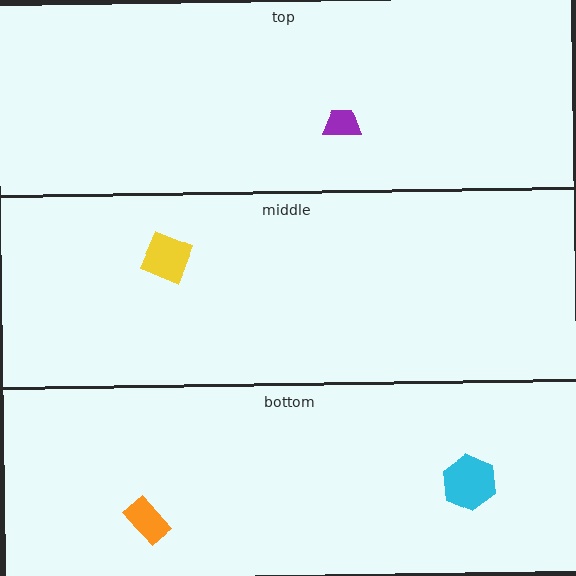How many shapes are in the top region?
1.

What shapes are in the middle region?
The yellow square.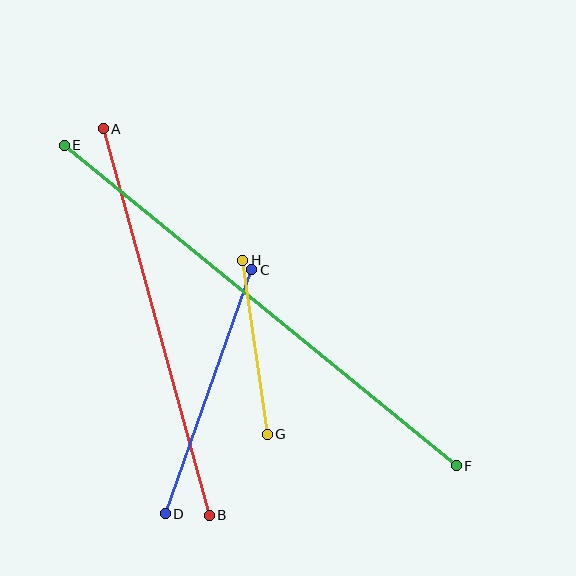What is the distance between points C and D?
The distance is approximately 259 pixels.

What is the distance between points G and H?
The distance is approximately 176 pixels.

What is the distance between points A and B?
The distance is approximately 401 pixels.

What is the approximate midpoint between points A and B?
The midpoint is at approximately (156, 322) pixels.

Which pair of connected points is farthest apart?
Points E and F are farthest apart.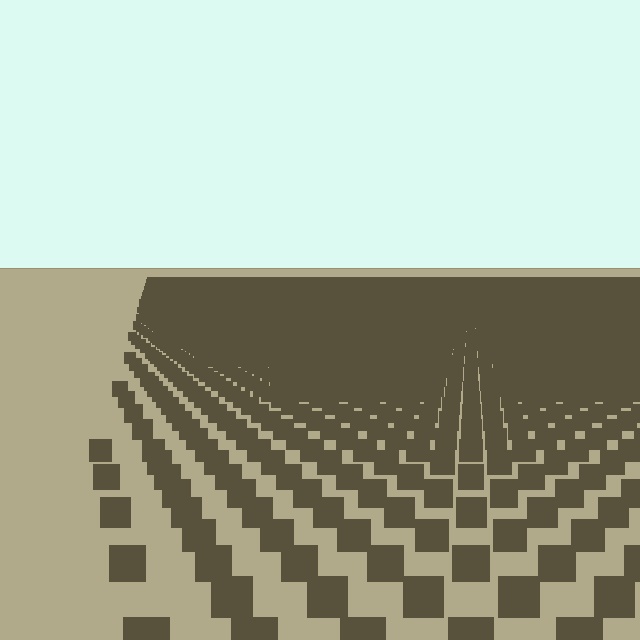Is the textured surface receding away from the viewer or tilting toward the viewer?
The surface is receding away from the viewer. Texture elements get smaller and denser toward the top.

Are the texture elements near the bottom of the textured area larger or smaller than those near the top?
Larger. Near the bottom, elements are closer to the viewer and appear at a bigger on-screen size.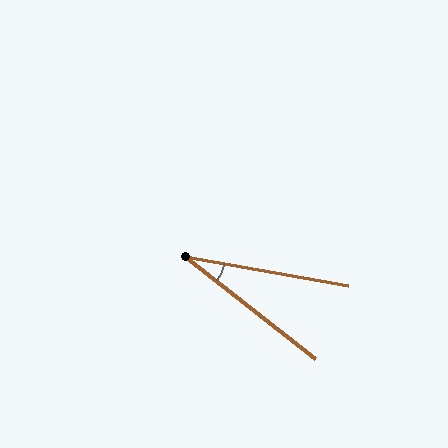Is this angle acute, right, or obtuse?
It is acute.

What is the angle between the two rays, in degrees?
Approximately 28 degrees.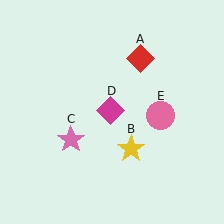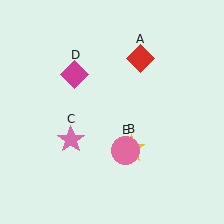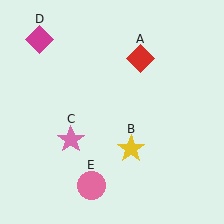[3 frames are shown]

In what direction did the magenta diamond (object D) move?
The magenta diamond (object D) moved up and to the left.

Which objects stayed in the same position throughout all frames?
Red diamond (object A) and yellow star (object B) and pink star (object C) remained stationary.